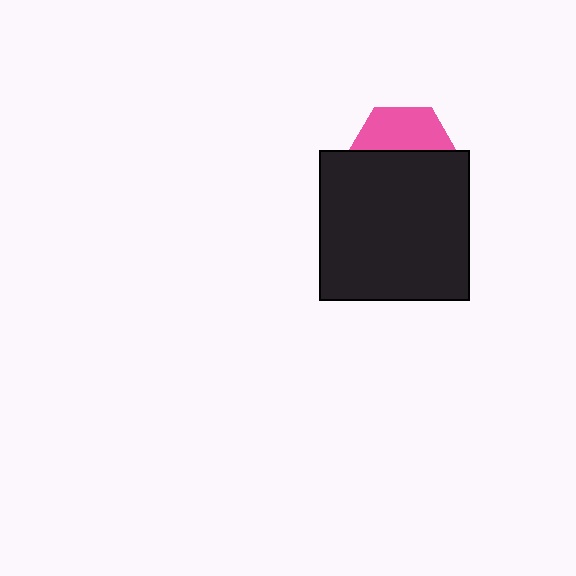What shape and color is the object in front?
The object in front is a black square.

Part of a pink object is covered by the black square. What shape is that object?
It is a hexagon.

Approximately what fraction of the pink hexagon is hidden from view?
Roughly 60% of the pink hexagon is hidden behind the black square.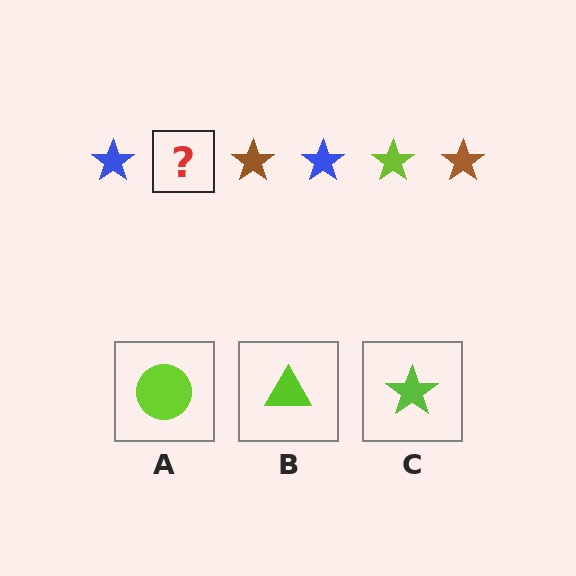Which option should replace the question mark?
Option C.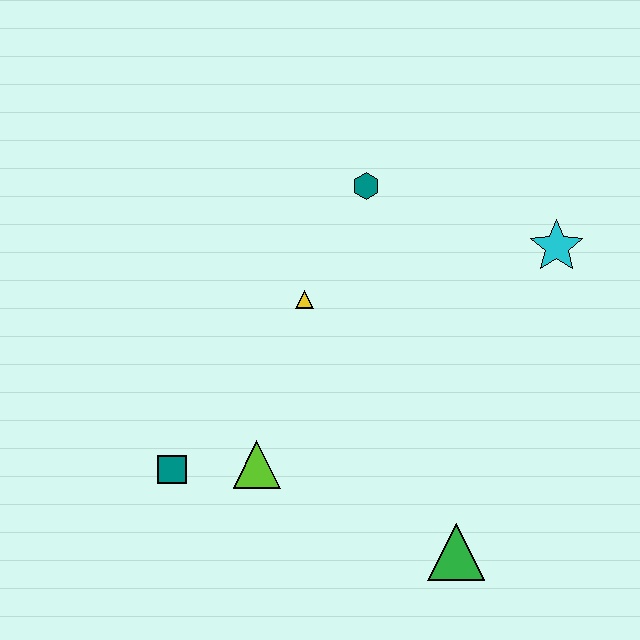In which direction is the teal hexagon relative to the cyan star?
The teal hexagon is to the left of the cyan star.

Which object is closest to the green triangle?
The lime triangle is closest to the green triangle.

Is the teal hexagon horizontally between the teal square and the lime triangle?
No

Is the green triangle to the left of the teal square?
No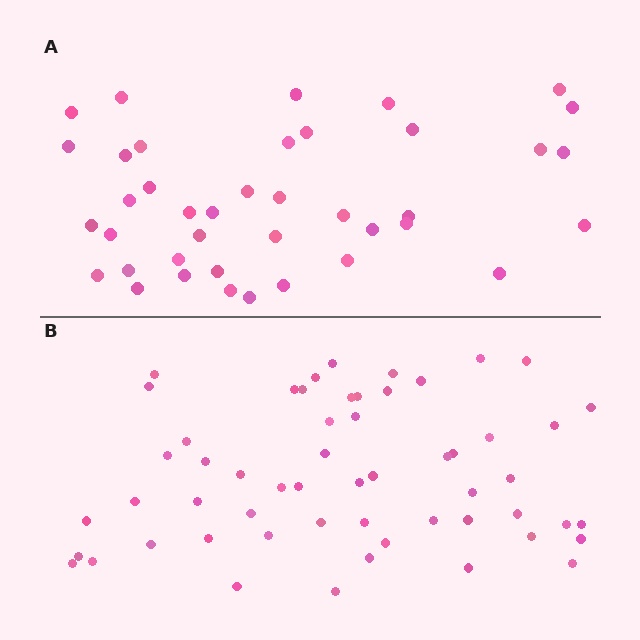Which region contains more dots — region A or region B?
Region B (the bottom region) has more dots.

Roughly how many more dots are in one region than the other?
Region B has approximately 15 more dots than region A.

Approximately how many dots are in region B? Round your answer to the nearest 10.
About 60 dots. (The exact count is 56, which rounds to 60.)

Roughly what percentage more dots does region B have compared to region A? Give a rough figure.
About 40% more.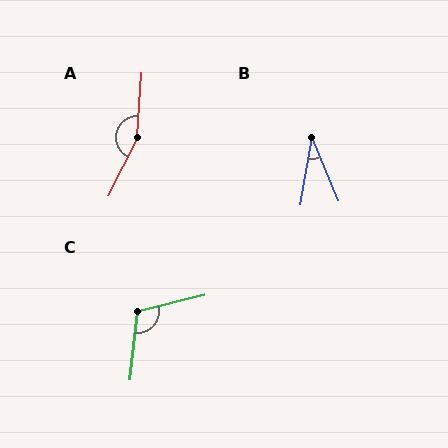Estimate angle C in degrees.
Approximately 110 degrees.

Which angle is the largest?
A, at approximately 158 degrees.